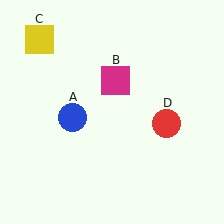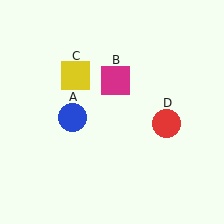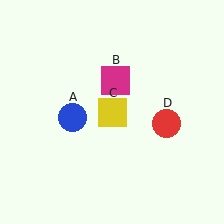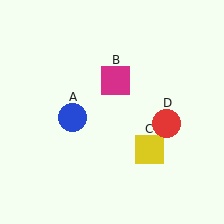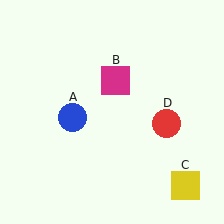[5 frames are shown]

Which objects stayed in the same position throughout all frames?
Blue circle (object A) and magenta square (object B) and red circle (object D) remained stationary.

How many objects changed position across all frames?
1 object changed position: yellow square (object C).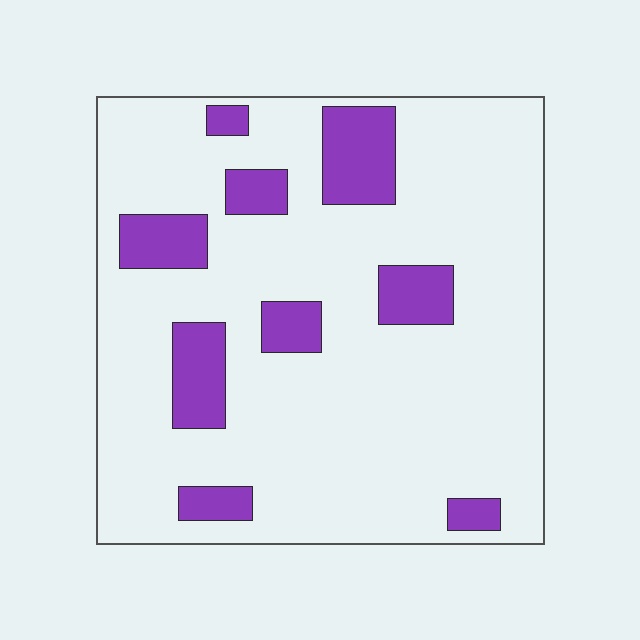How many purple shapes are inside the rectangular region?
9.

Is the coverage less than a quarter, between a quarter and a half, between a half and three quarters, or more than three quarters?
Less than a quarter.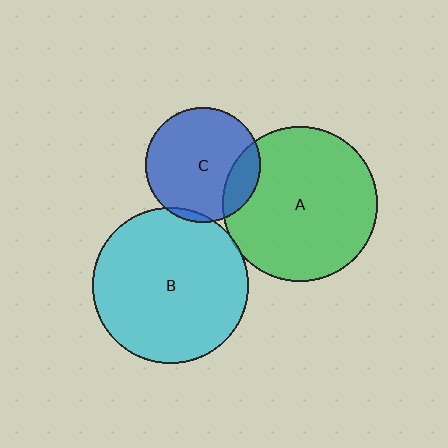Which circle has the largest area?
Circle B (cyan).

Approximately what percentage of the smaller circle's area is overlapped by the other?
Approximately 5%.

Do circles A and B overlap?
Yes.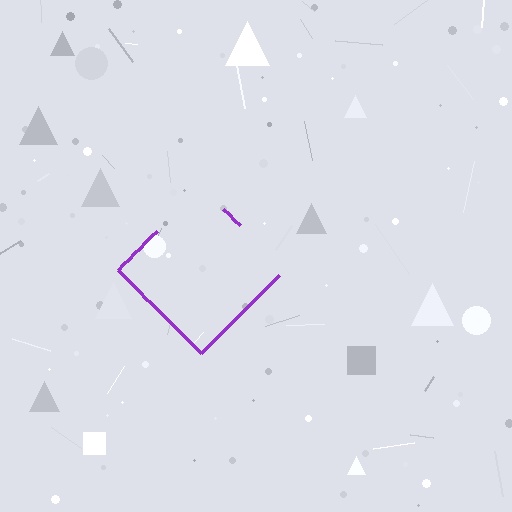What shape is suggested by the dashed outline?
The dashed outline suggests a diamond.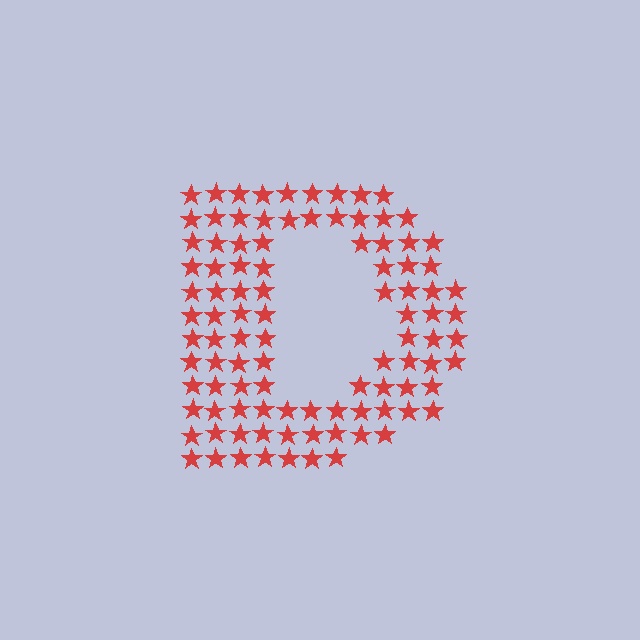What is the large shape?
The large shape is the letter D.